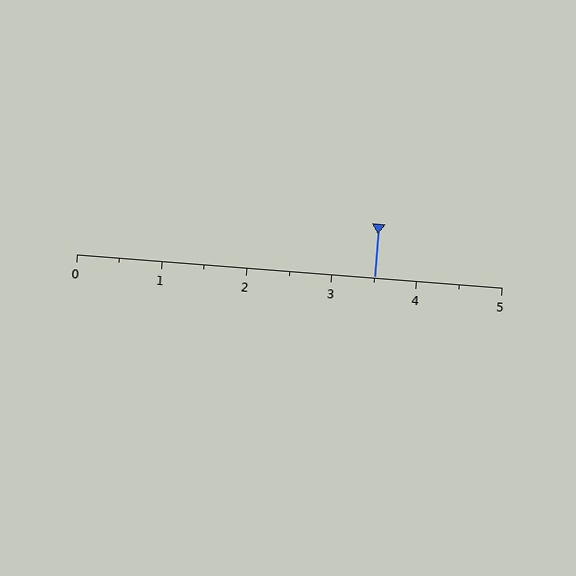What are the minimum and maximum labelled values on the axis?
The axis runs from 0 to 5.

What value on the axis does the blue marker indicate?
The marker indicates approximately 3.5.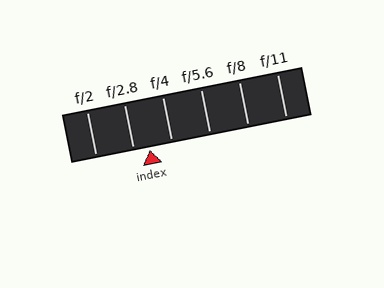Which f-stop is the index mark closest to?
The index mark is closest to f/2.8.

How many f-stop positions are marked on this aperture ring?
There are 6 f-stop positions marked.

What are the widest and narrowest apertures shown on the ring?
The widest aperture shown is f/2 and the narrowest is f/11.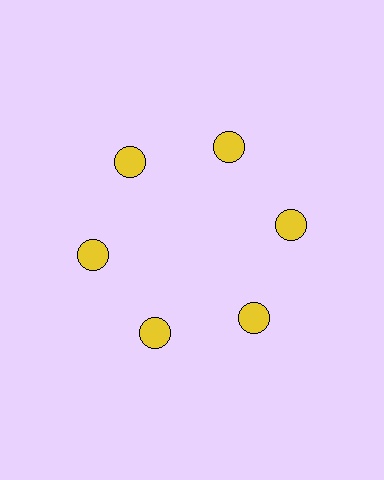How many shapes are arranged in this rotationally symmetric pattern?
There are 6 shapes, arranged in 6 groups of 1.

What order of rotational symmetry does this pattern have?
This pattern has 6-fold rotational symmetry.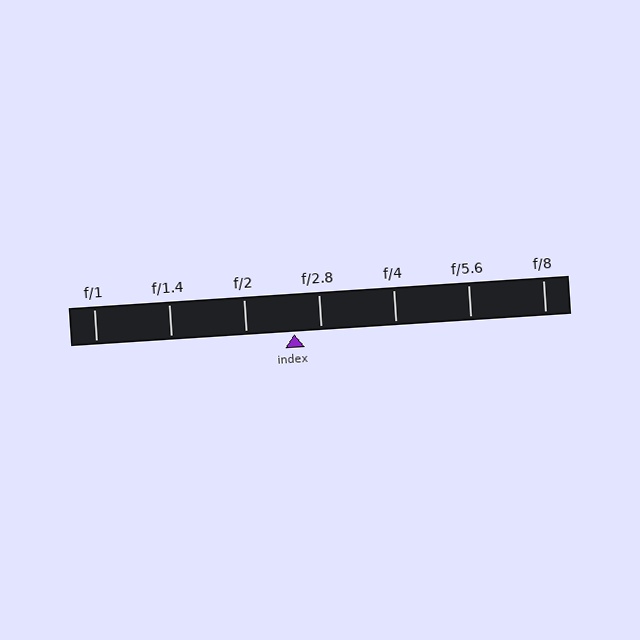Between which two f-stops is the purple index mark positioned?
The index mark is between f/2 and f/2.8.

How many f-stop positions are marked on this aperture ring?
There are 7 f-stop positions marked.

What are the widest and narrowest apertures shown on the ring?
The widest aperture shown is f/1 and the narrowest is f/8.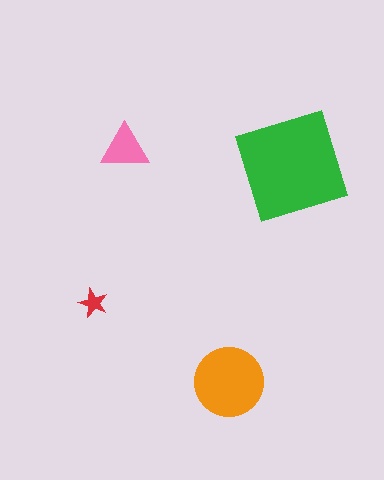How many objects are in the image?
There are 4 objects in the image.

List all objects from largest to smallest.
The green diamond, the orange circle, the pink triangle, the red star.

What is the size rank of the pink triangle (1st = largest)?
3rd.